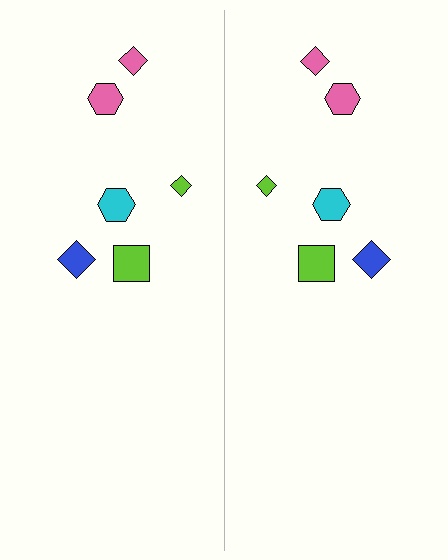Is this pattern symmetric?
Yes, this pattern has bilateral (reflection) symmetry.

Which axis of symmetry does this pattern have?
The pattern has a vertical axis of symmetry running through the center of the image.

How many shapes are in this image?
There are 12 shapes in this image.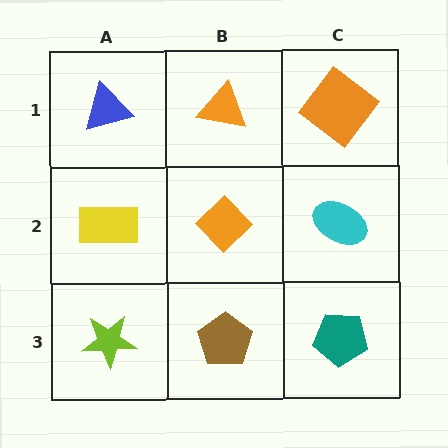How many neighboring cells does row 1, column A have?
2.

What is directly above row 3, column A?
A yellow rectangle.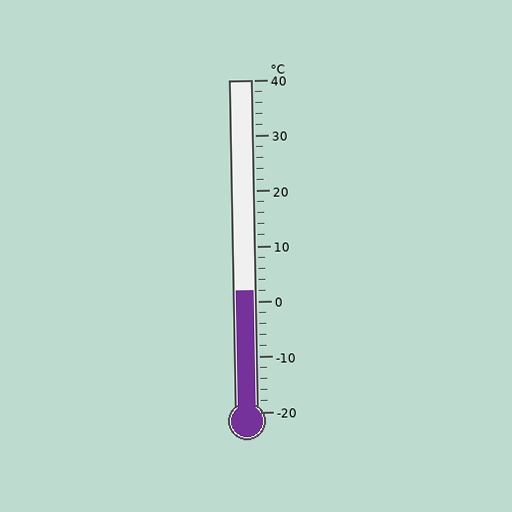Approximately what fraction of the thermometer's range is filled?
The thermometer is filled to approximately 35% of its range.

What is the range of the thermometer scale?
The thermometer scale ranges from -20°C to 40°C.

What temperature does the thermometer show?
The thermometer shows approximately 2°C.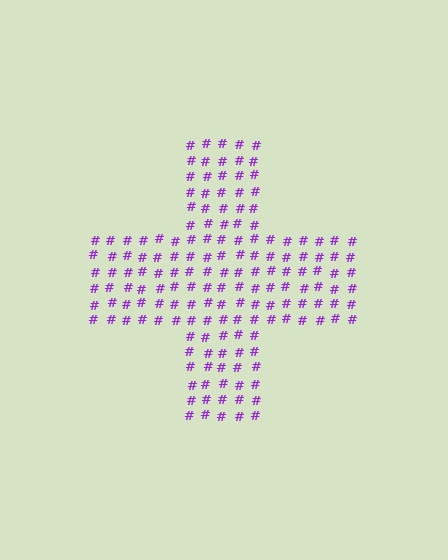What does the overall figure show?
The overall figure shows a cross.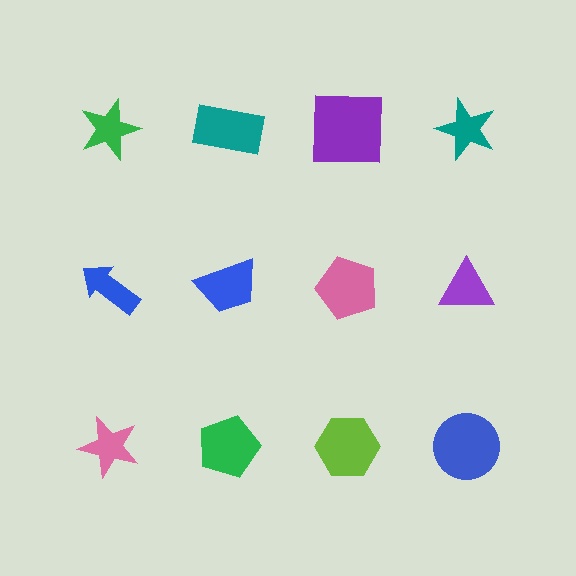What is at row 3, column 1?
A pink star.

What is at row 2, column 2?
A blue trapezoid.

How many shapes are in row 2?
4 shapes.